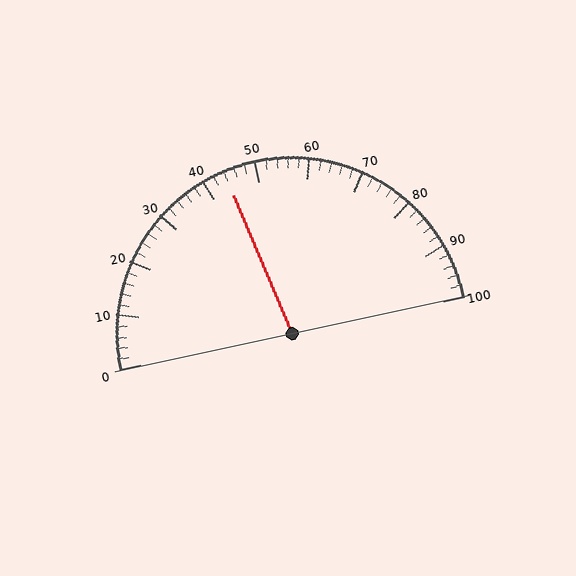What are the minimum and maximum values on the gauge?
The gauge ranges from 0 to 100.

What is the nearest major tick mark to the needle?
The nearest major tick mark is 40.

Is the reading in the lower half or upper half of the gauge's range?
The reading is in the lower half of the range (0 to 100).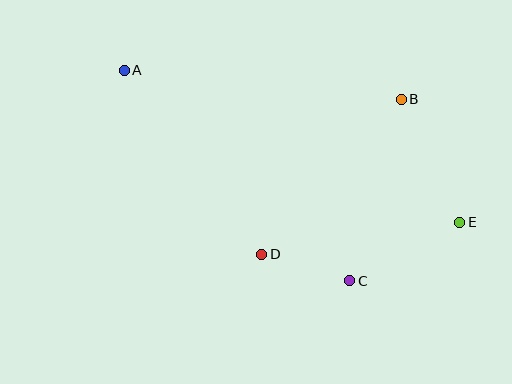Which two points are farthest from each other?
Points A and E are farthest from each other.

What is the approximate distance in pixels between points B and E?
The distance between B and E is approximately 136 pixels.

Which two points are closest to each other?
Points C and D are closest to each other.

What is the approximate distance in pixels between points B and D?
The distance between B and D is approximately 208 pixels.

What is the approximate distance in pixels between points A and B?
The distance between A and B is approximately 278 pixels.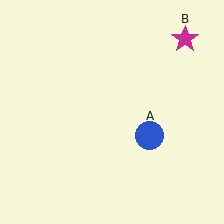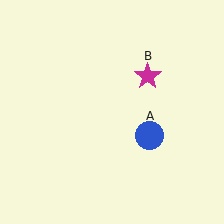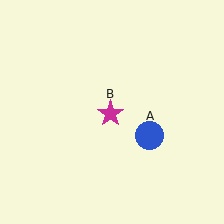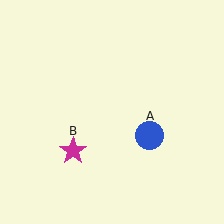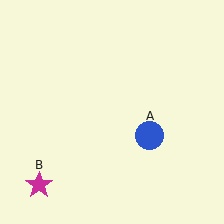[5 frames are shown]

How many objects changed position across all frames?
1 object changed position: magenta star (object B).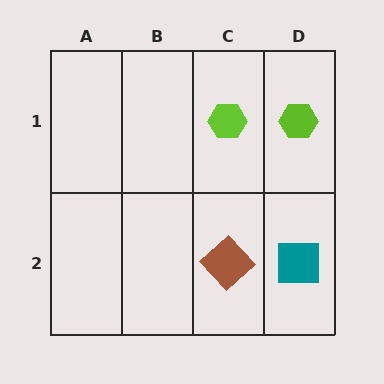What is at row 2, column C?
A brown diamond.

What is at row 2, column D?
A teal square.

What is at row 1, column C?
A lime hexagon.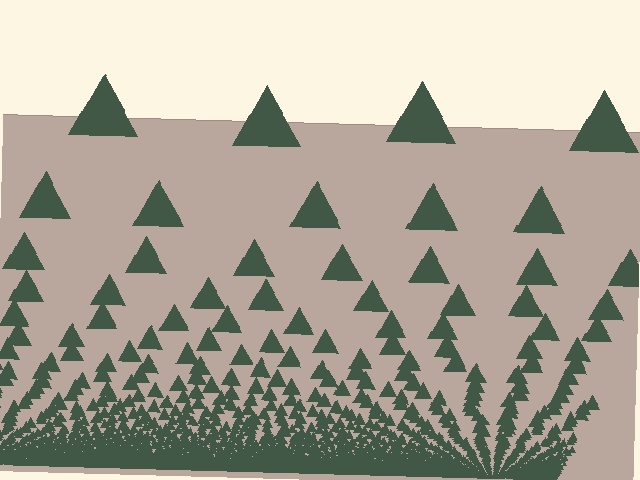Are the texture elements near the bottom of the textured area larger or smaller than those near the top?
Smaller. The gradient is inverted — elements near the bottom are smaller and denser.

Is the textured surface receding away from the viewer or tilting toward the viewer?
The surface appears to tilt toward the viewer. Texture elements get larger and sparser toward the top.